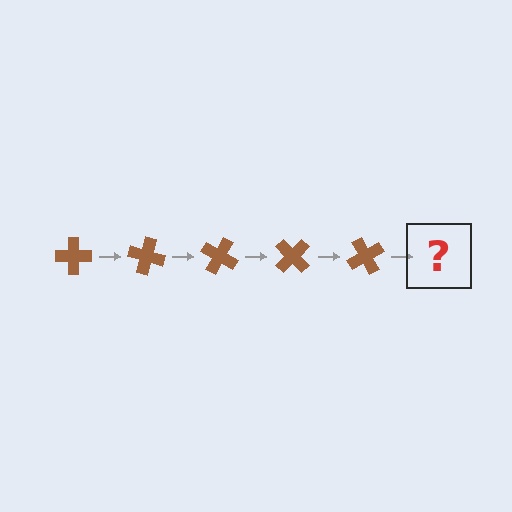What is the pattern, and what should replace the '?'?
The pattern is that the cross rotates 15 degrees each step. The '?' should be a brown cross rotated 75 degrees.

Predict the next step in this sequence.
The next step is a brown cross rotated 75 degrees.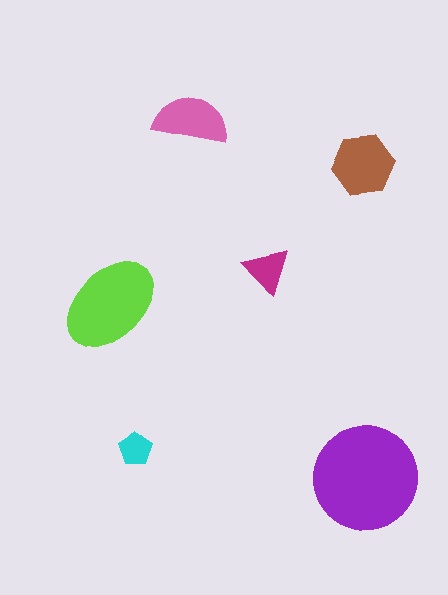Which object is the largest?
The purple circle.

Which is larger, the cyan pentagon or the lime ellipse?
The lime ellipse.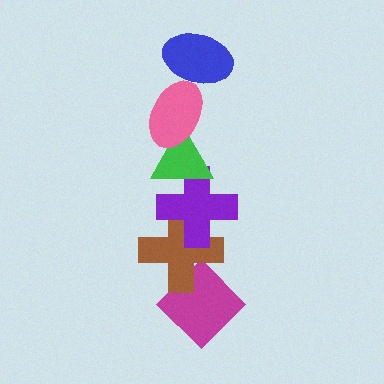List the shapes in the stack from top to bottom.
From top to bottom: the blue ellipse, the pink ellipse, the green triangle, the purple cross, the brown cross, the magenta diamond.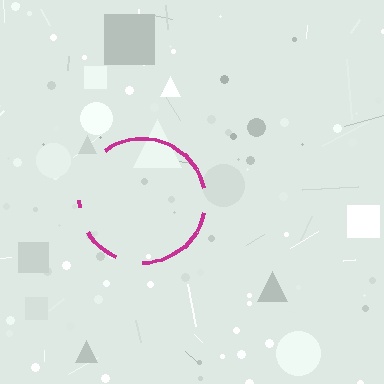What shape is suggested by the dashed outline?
The dashed outline suggests a circle.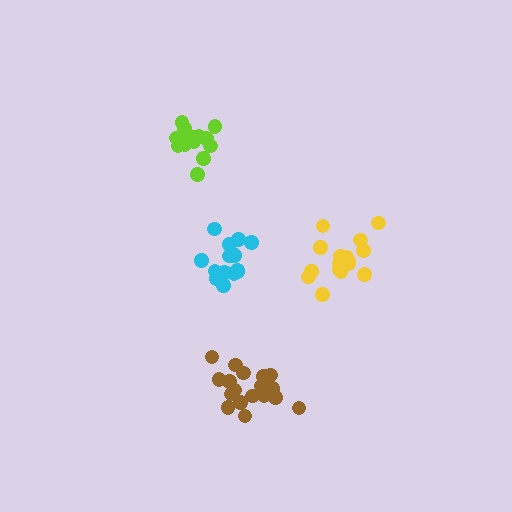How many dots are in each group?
Group 1: 16 dots, Group 2: 19 dots, Group 3: 15 dots, Group 4: 18 dots (68 total).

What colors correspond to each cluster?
The clusters are colored: yellow, brown, cyan, lime.